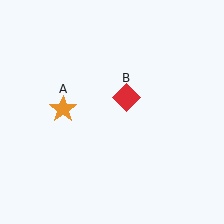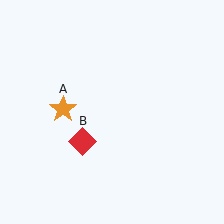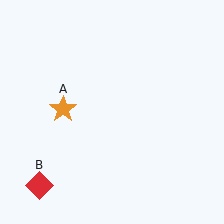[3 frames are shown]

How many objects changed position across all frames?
1 object changed position: red diamond (object B).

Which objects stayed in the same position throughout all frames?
Orange star (object A) remained stationary.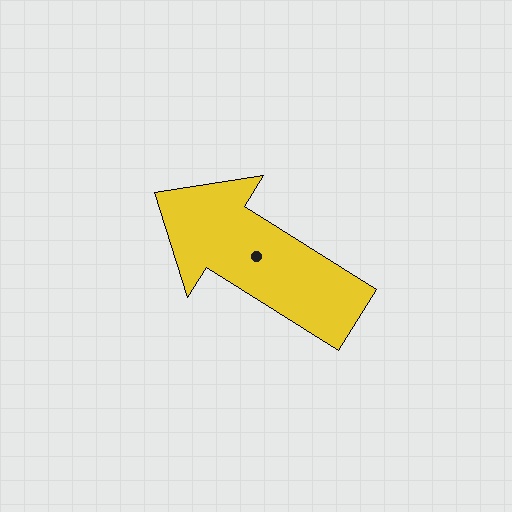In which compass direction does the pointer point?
Northwest.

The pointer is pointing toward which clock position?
Roughly 10 o'clock.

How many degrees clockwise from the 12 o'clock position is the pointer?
Approximately 302 degrees.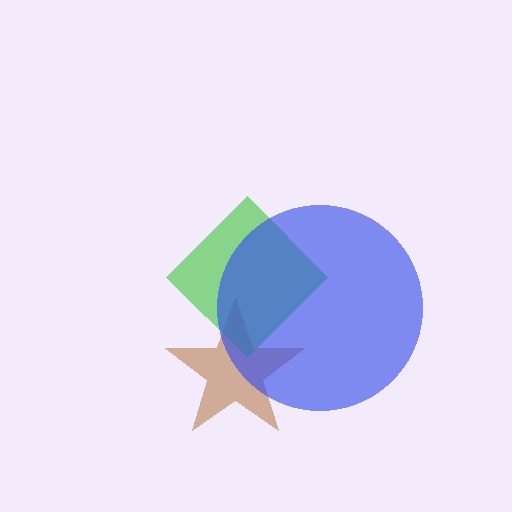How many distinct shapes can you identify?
There are 3 distinct shapes: a brown star, a green diamond, a blue circle.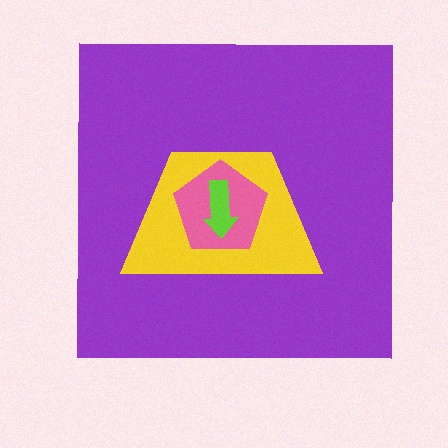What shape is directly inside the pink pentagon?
The lime arrow.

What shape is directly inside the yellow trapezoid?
The pink pentagon.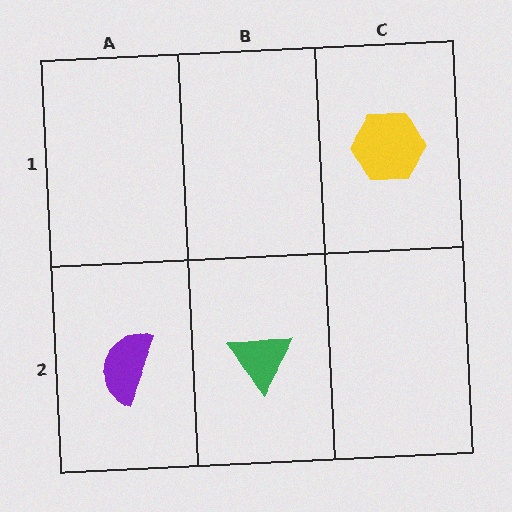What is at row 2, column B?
A green triangle.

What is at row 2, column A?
A purple semicircle.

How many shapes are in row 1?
1 shape.